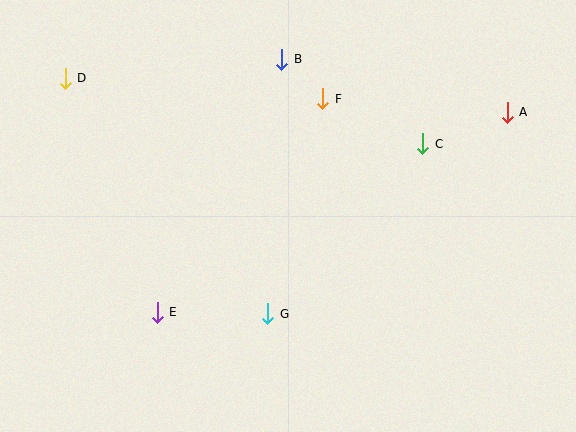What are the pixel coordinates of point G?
Point G is at (268, 314).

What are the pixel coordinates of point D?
Point D is at (65, 78).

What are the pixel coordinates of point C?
Point C is at (423, 144).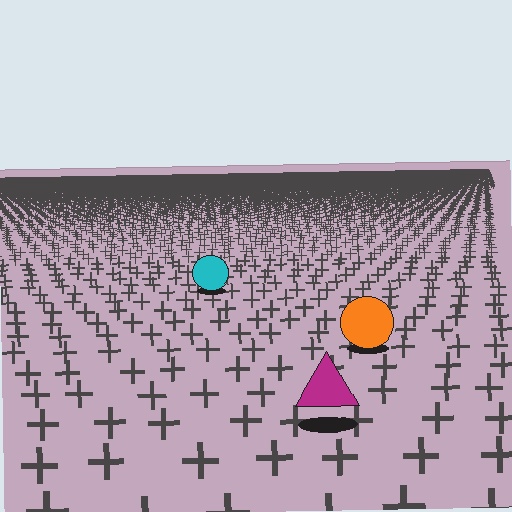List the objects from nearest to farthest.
From nearest to farthest: the magenta triangle, the orange circle, the cyan circle.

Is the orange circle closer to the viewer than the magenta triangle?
No. The magenta triangle is closer — you can tell from the texture gradient: the ground texture is coarser near it.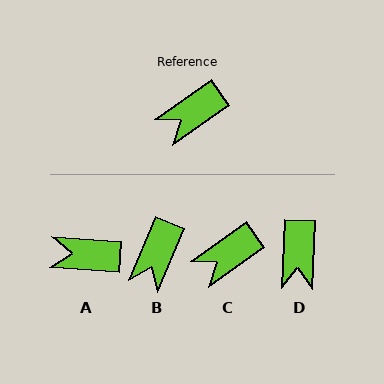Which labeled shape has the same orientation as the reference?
C.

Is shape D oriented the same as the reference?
No, it is off by about 52 degrees.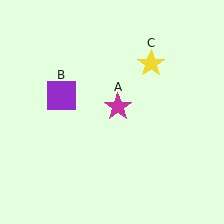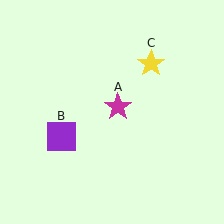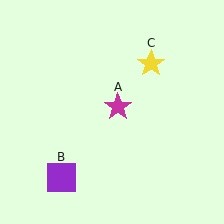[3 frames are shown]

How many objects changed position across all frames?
1 object changed position: purple square (object B).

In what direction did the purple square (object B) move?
The purple square (object B) moved down.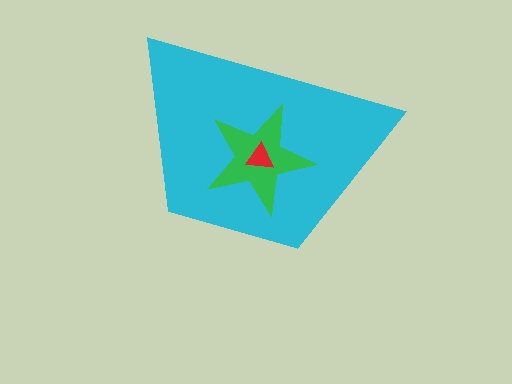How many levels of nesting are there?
3.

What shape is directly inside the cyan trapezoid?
The green star.